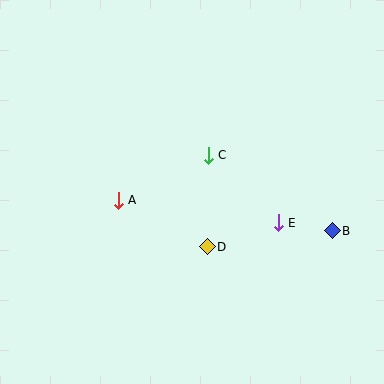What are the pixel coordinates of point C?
Point C is at (208, 155).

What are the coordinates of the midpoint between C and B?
The midpoint between C and B is at (270, 193).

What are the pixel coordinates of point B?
Point B is at (332, 231).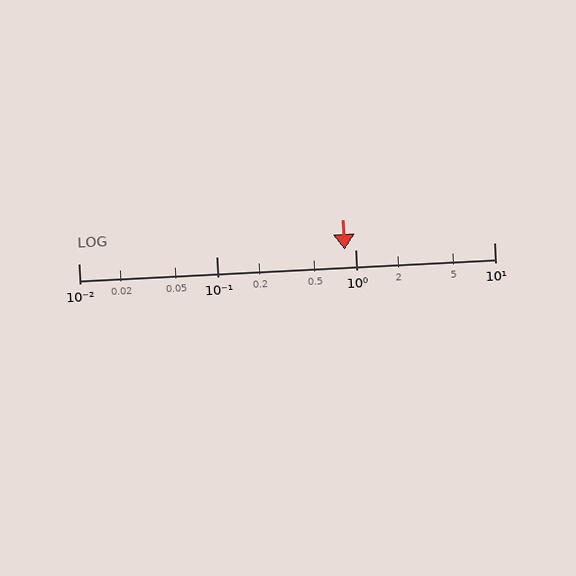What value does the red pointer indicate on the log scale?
The pointer indicates approximately 0.83.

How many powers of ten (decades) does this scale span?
The scale spans 3 decades, from 0.01 to 10.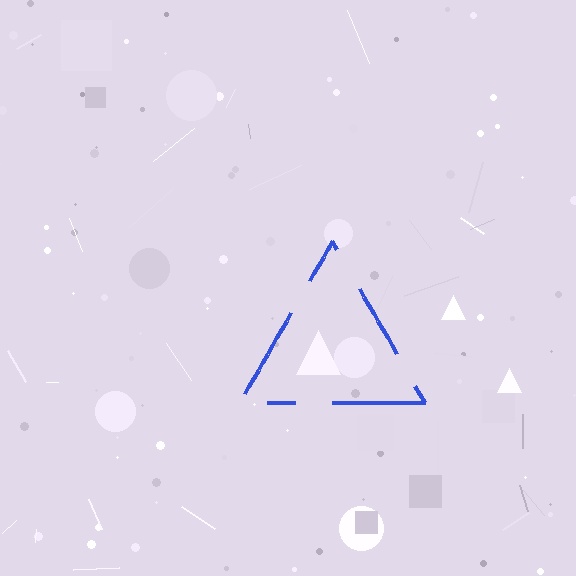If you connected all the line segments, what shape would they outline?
They would outline a triangle.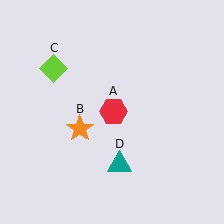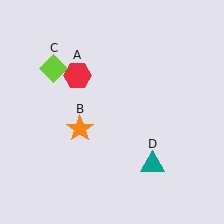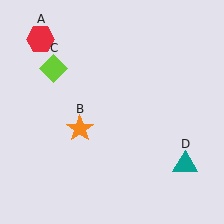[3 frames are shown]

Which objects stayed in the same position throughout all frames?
Orange star (object B) and lime diamond (object C) remained stationary.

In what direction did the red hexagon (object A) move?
The red hexagon (object A) moved up and to the left.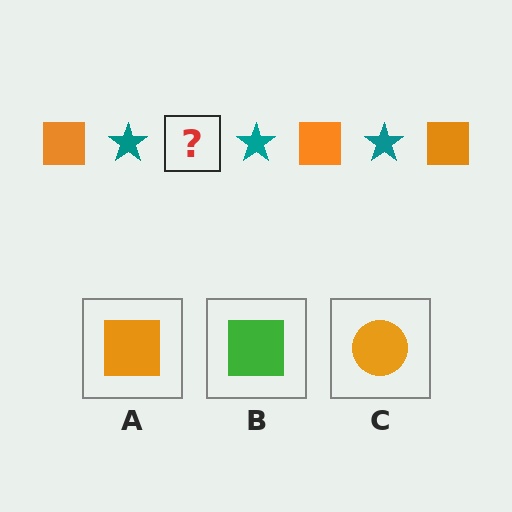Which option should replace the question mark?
Option A.